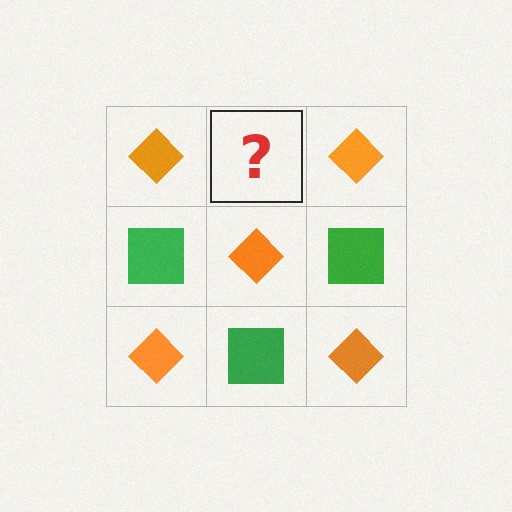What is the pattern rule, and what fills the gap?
The rule is that it alternates orange diamond and green square in a checkerboard pattern. The gap should be filled with a green square.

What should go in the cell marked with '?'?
The missing cell should contain a green square.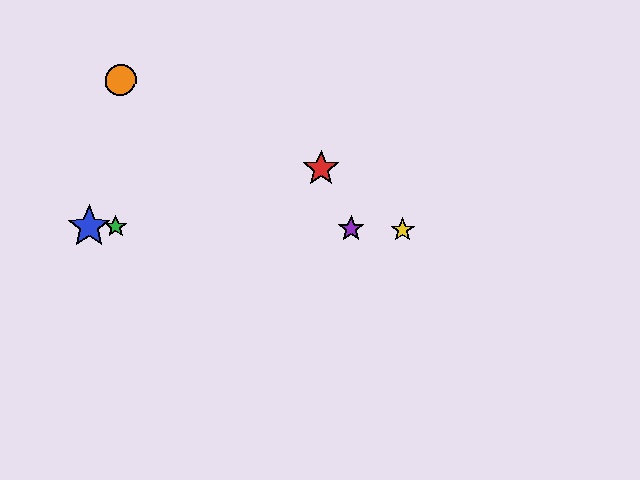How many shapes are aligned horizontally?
4 shapes (the blue star, the green star, the yellow star, the purple star) are aligned horizontally.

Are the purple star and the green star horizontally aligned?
Yes, both are at y≈229.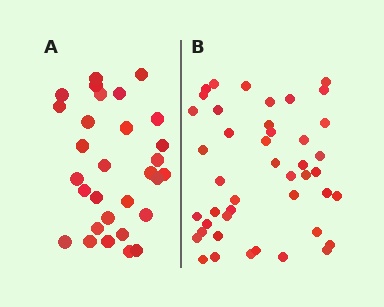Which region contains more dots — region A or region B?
Region B (the right region) has more dots.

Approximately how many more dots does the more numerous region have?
Region B has approximately 15 more dots than region A.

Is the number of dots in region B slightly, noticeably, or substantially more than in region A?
Region B has substantially more. The ratio is roughly 1.5 to 1.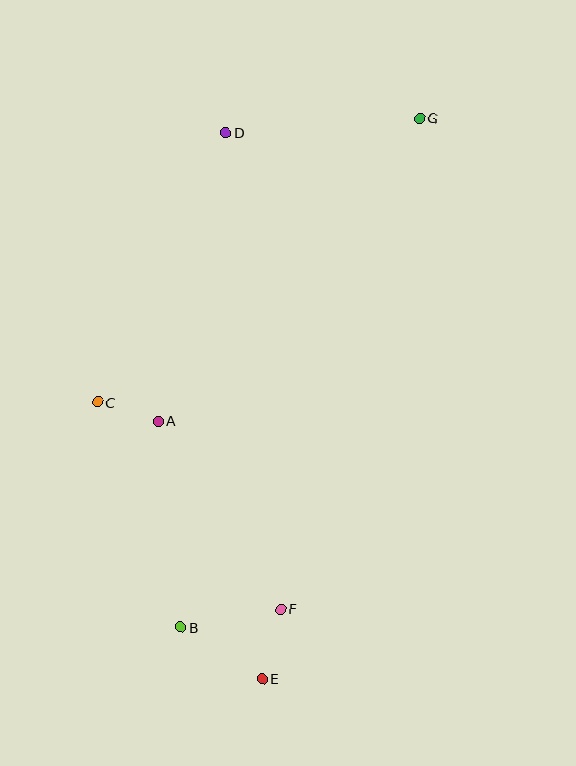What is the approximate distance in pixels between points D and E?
The distance between D and E is approximately 547 pixels.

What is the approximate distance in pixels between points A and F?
The distance between A and F is approximately 225 pixels.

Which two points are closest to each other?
Points A and C are closest to each other.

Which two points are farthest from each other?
Points E and G are farthest from each other.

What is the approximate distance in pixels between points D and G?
The distance between D and G is approximately 194 pixels.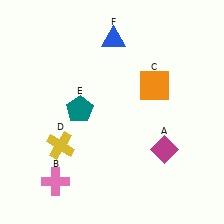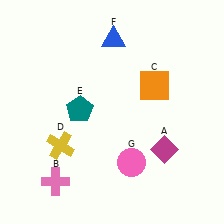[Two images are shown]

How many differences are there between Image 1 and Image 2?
There is 1 difference between the two images.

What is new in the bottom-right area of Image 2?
A pink circle (G) was added in the bottom-right area of Image 2.